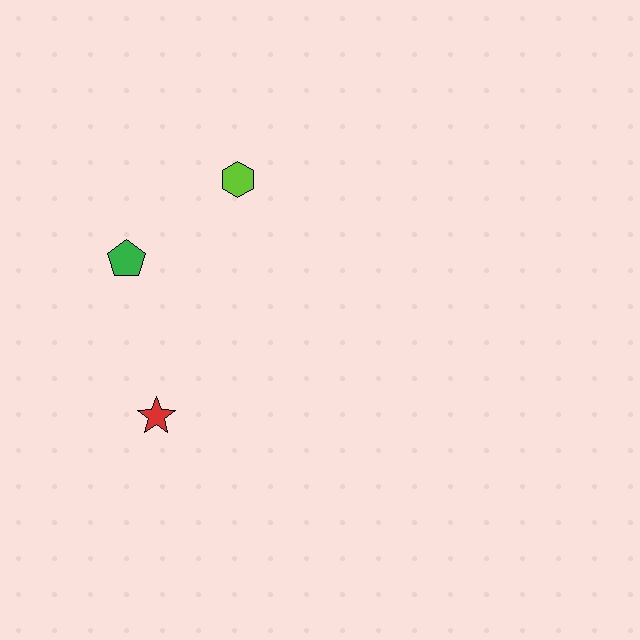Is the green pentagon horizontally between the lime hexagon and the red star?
No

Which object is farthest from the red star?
The lime hexagon is farthest from the red star.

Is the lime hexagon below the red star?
No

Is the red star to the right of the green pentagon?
Yes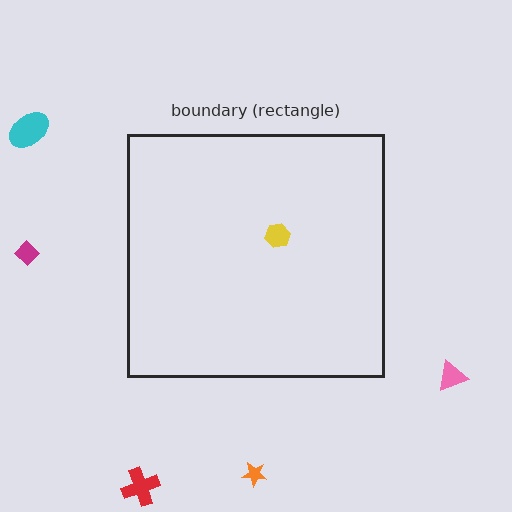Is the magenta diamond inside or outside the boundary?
Outside.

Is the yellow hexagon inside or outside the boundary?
Inside.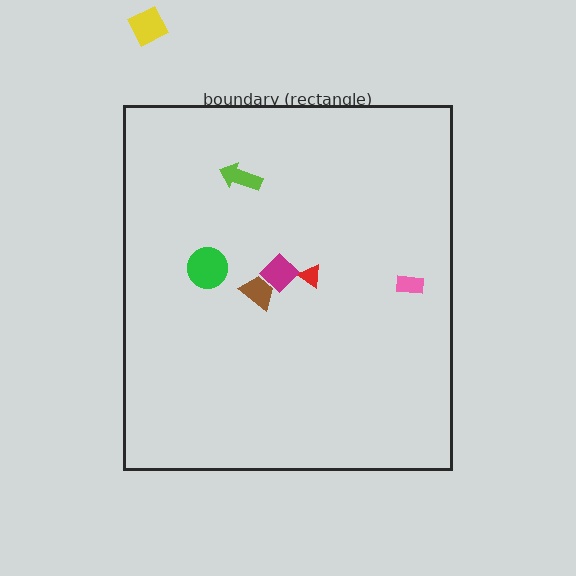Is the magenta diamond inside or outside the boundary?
Inside.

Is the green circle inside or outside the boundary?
Inside.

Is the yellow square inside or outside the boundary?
Outside.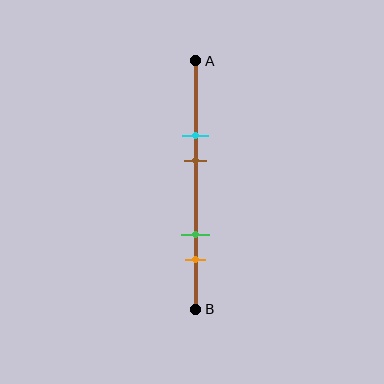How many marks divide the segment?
There are 4 marks dividing the segment.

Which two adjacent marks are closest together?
The cyan and brown marks are the closest adjacent pair.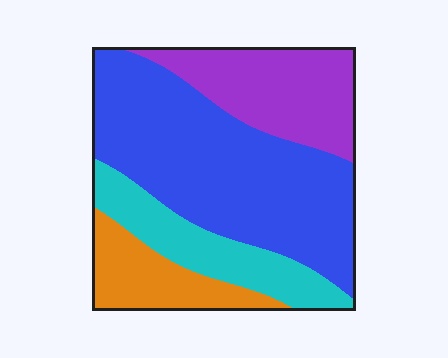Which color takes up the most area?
Blue, at roughly 50%.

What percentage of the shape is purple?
Purple covers 22% of the shape.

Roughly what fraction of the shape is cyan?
Cyan takes up about one sixth (1/6) of the shape.